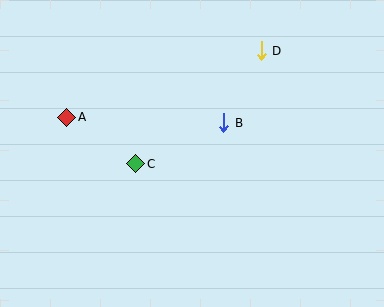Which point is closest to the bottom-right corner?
Point B is closest to the bottom-right corner.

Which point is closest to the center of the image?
Point B at (224, 123) is closest to the center.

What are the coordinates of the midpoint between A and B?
The midpoint between A and B is at (145, 120).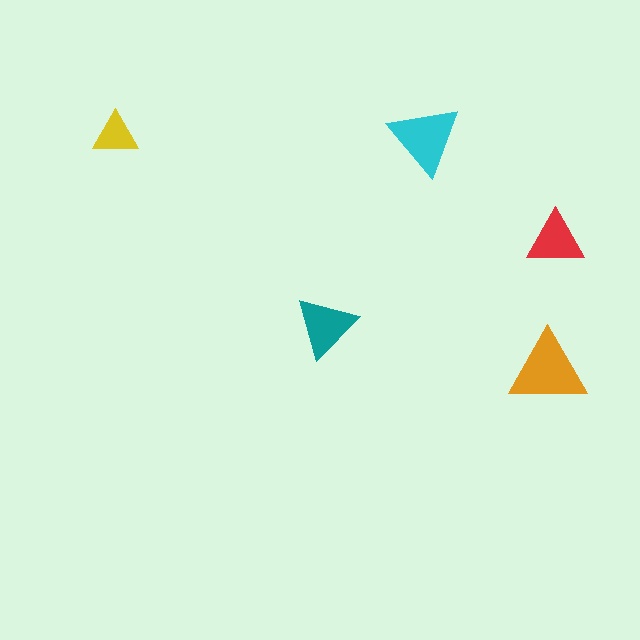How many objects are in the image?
There are 5 objects in the image.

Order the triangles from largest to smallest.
the orange one, the cyan one, the teal one, the red one, the yellow one.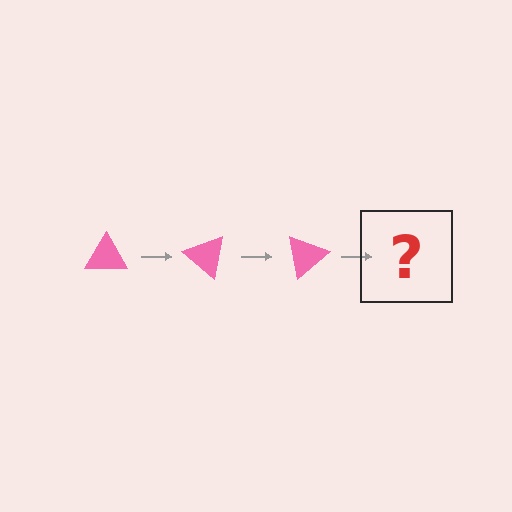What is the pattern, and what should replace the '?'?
The pattern is that the triangle rotates 40 degrees each step. The '?' should be a pink triangle rotated 120 degrees.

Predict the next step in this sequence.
The next step is a pink triangle rotated 120 degrees.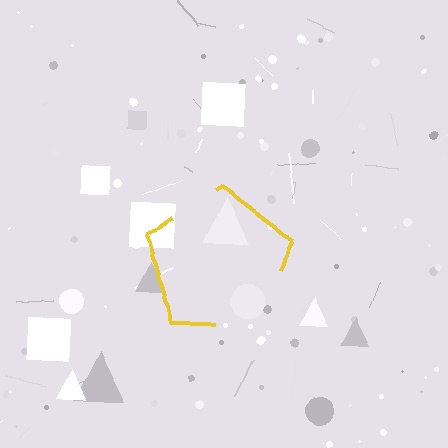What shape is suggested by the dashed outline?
The dashed outline suggests a pentagon.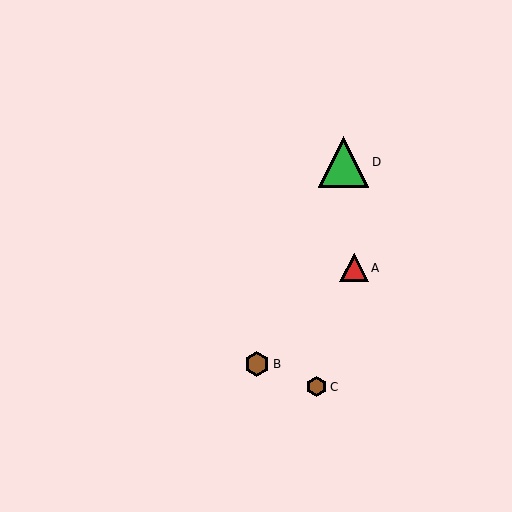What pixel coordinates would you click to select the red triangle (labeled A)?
Click at (354, 268) to select the red triangle A.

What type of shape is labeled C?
Shape C is a brown hexagon.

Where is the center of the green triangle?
The center of the green triangle is at (343, 162).